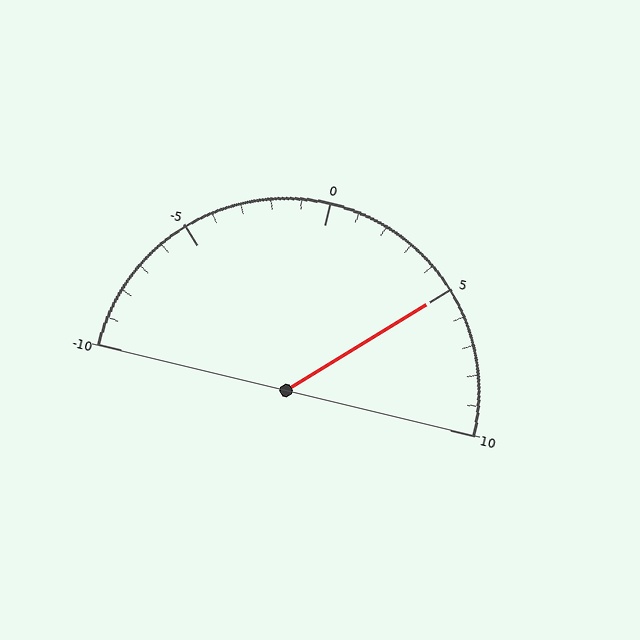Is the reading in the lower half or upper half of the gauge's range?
The reading is in the upper half of the range (-10 to 10).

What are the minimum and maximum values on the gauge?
The gauge ranges from -10 to 10.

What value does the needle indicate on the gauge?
The needle indicates approximately 5.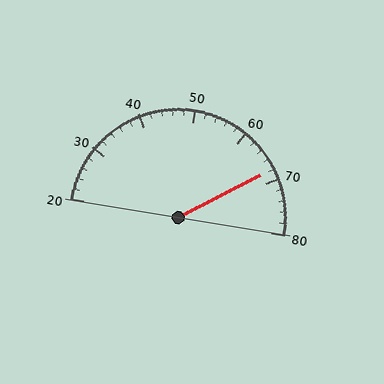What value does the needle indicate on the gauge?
The needle indicates approximately 68.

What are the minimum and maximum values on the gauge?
The gauge ranges from 20 to 80.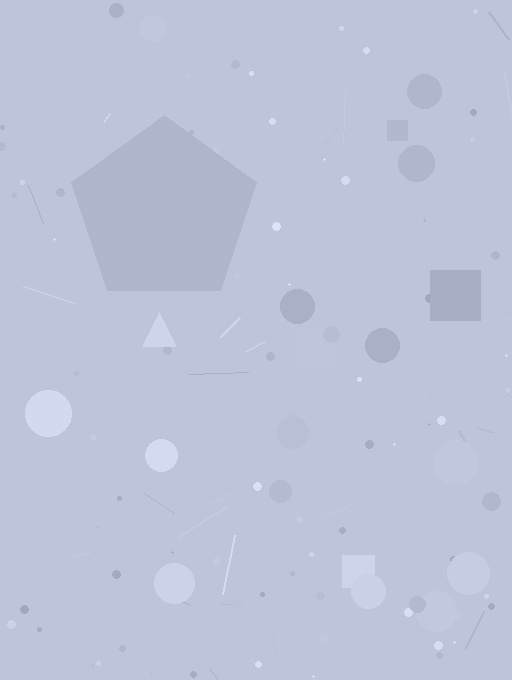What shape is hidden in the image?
A pentagon is hidden in the image.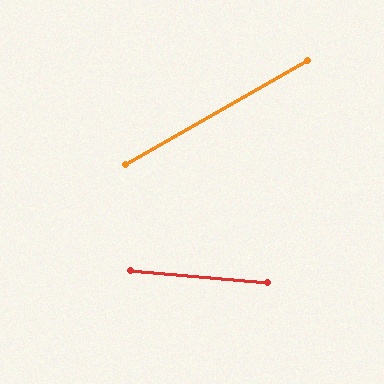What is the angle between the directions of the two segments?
Approximately 35 degrees.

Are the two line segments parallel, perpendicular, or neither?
Neither parallel nor perpendicular — they differ by about 35°.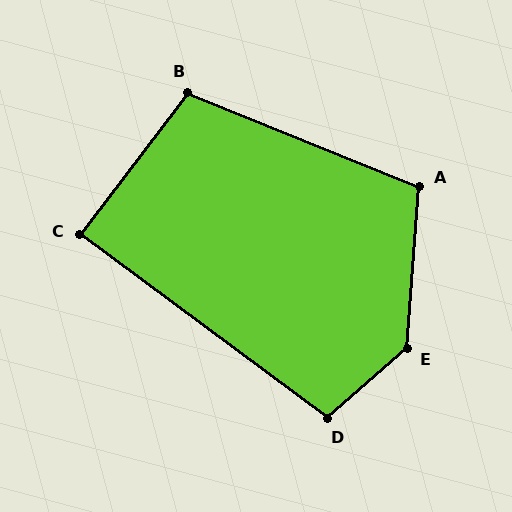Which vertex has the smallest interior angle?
C, at approximately 89 degrees.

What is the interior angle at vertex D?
Approximately 102 degrees (obtuse).